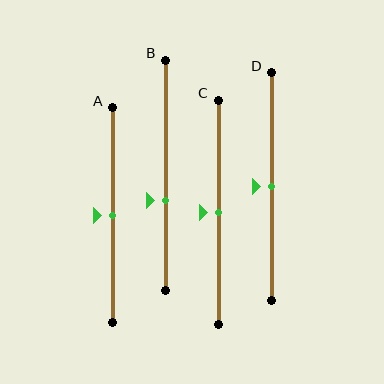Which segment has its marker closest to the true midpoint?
Segment A has its marker closest to the true midpoint.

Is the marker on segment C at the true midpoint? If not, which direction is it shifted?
Yes, the marker on segment C is at the true midpoint.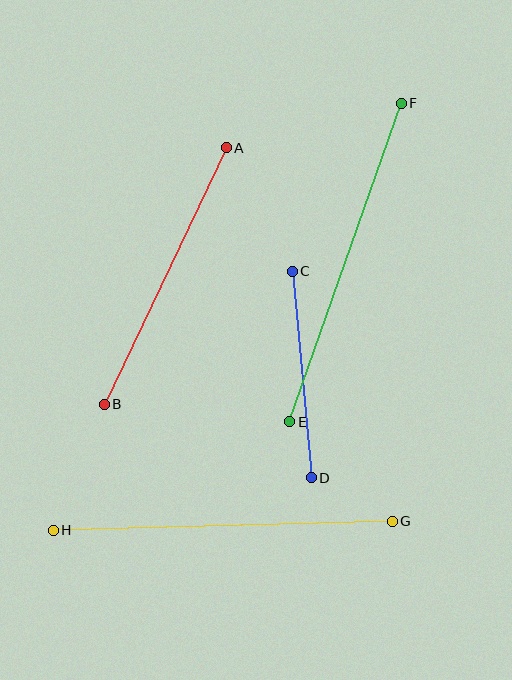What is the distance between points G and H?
The distance is approximately 339 pixels.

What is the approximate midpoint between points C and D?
The midpoint is at approximately (302, 374) pixels.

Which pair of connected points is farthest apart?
Points G and H are farthest apart.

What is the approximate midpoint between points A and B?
The midpoint is at approximately (165, 276) pixels.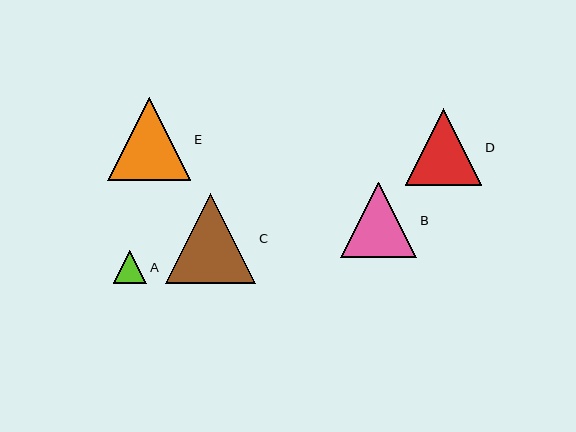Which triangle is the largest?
Triangle C is the largest with a size of approximately 90 pixels.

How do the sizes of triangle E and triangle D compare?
Triangle E and triangle D are approximately the same size.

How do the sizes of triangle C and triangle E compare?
Triangle C and triangle E are approximately the same size.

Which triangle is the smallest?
Triangle A is the smallest with a size of approximately 33 pixels.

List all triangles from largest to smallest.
From largest to smallest: C, E, D, B, A.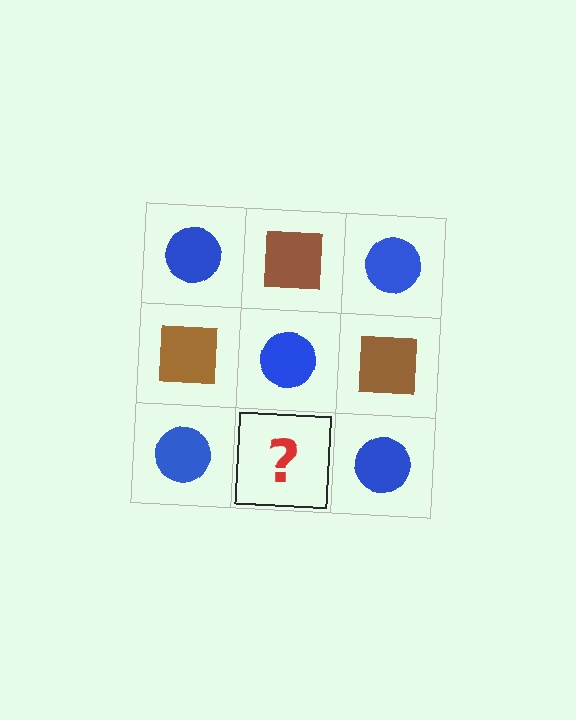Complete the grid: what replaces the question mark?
The question mark should be replaced with a brown square.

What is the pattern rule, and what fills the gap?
The rule is that it alternates blue circle and brown square in a checkerboard pattern. The gap should be filled with a brown square.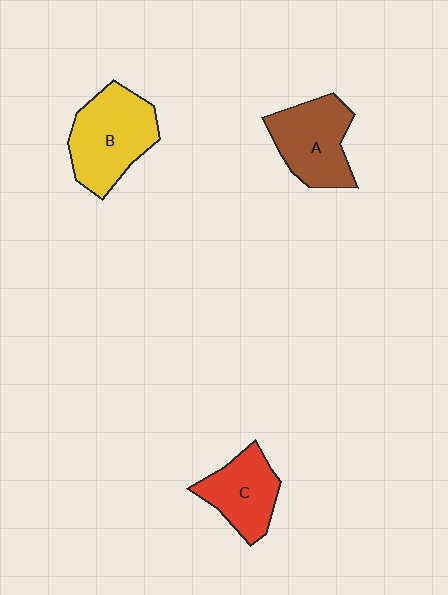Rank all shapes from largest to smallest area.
From largest to smallest: B (yellow), A (brown), C (red).